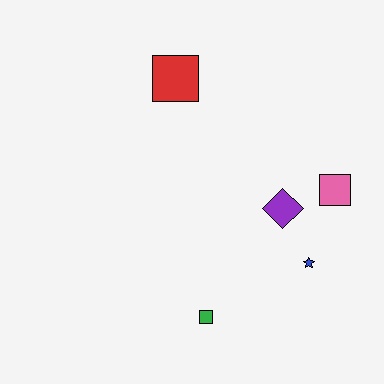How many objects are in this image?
There are 5 objects.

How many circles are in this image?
There are no circles.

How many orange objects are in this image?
There are no orange objects.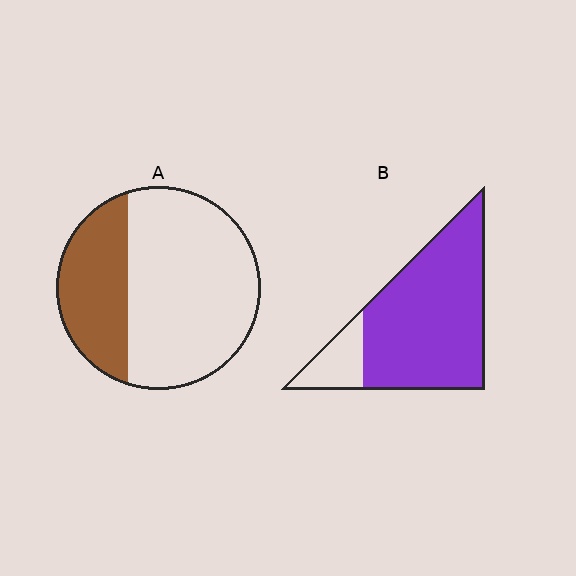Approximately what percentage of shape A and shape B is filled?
A is approximately 30% and B is approximately 85%.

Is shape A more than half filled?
No.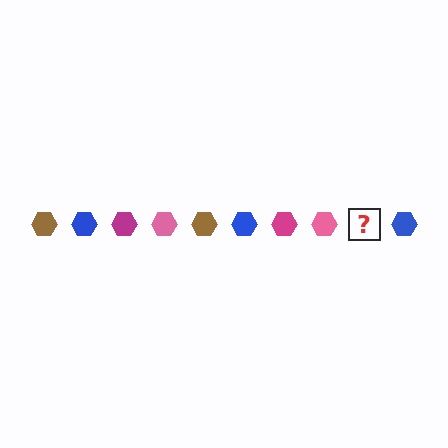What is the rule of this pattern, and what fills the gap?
The rule is that the pattern cycles through brown, blue, magenta, pink hexagons. The gap should be filled with a brown hexagon.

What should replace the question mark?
The question mark should be replaced with a brown hexagon.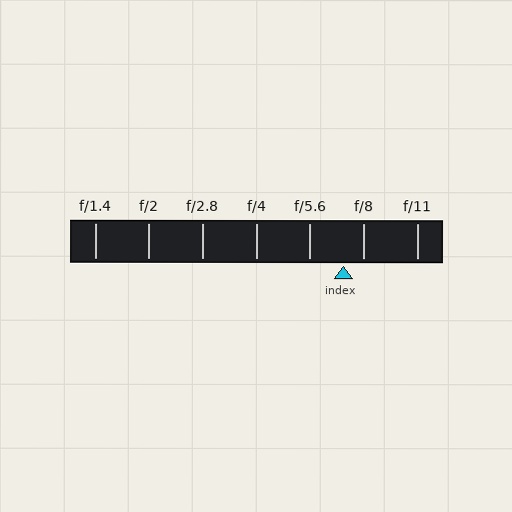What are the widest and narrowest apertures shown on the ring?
The widest aperture shown is f/1.4 and the narrowest is f/11.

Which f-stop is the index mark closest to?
The index mark is closest to f/8.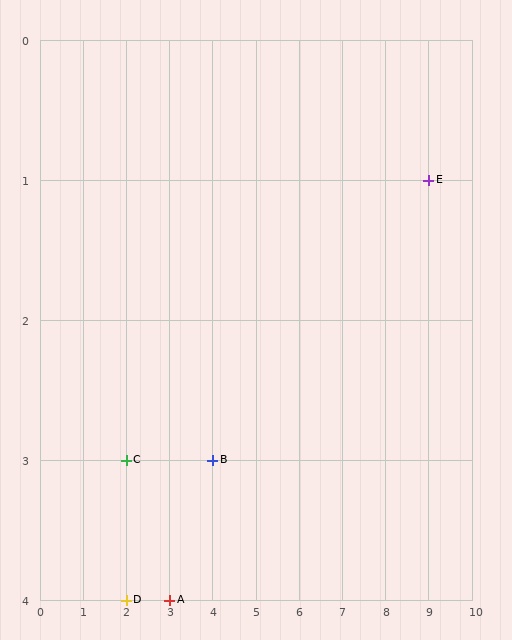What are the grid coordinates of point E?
Point E is at grid coordinates (9, 1).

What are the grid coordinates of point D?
Point D is at grid coordinates (2, 4).